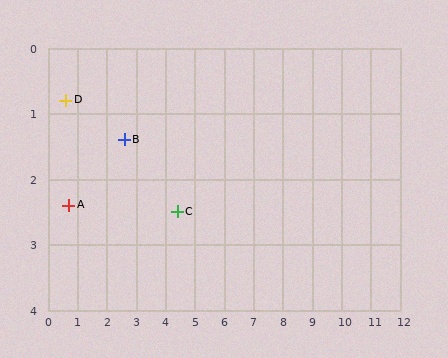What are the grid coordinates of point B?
Point B is at approximately (2.6, 1.4).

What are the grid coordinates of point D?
Point D is at approximately (0.6, 0.8).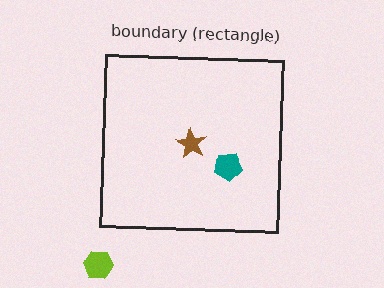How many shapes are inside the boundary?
2 inside, 1 outside.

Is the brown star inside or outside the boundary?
Inside.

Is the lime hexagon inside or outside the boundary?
Outside.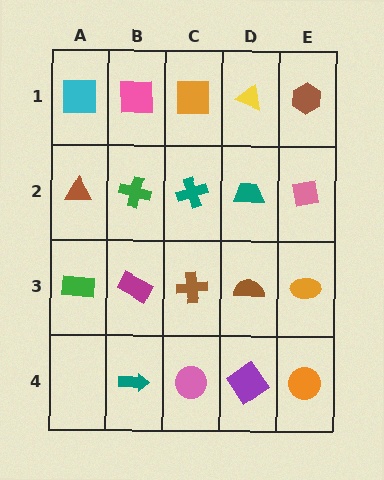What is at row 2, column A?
A brown triangle.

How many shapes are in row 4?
4 shapes.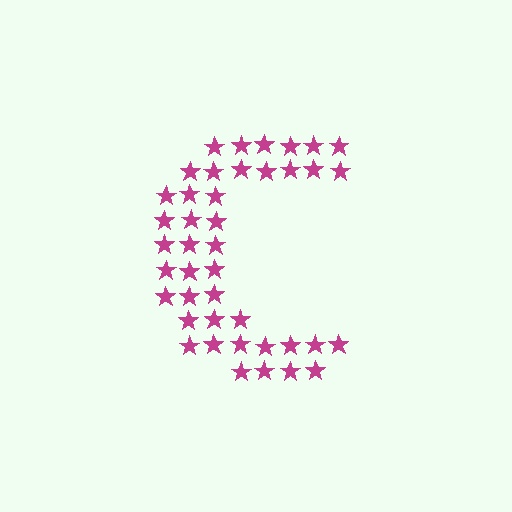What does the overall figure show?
The overall figure shows the letter C.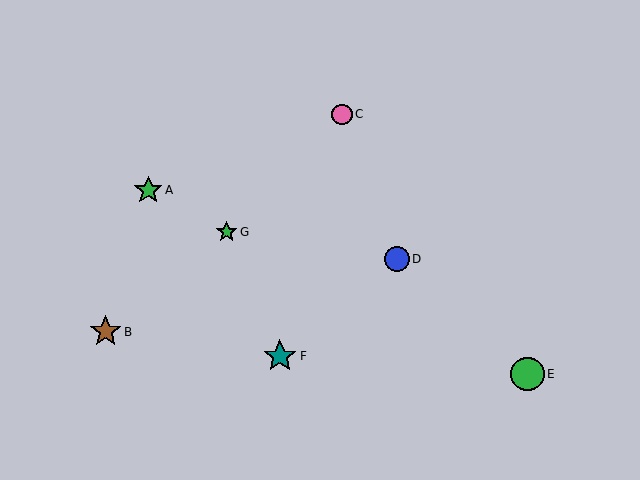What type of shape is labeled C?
Shape C is a pink circle.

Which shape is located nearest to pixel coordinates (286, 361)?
The teal star (labeled F) at (280, 356) is nearest to that location.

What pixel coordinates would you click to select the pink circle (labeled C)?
Click at (342, 114) to select the pink circle C.